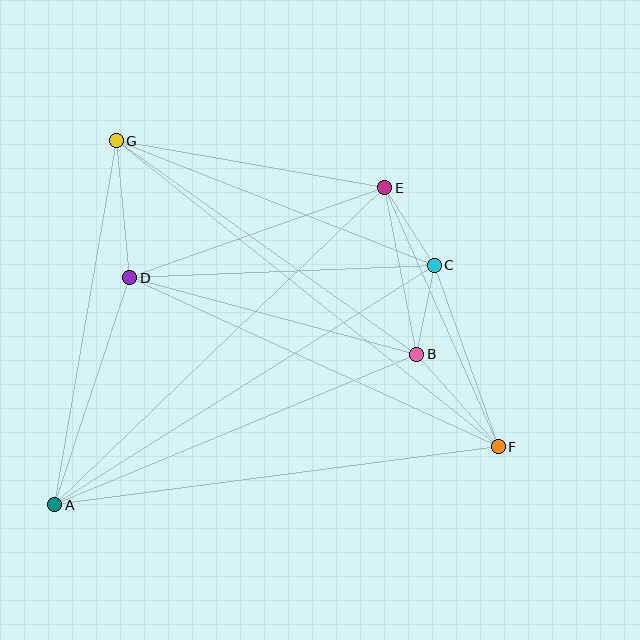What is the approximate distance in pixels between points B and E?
The distance between B and E is approximately 170 pixels.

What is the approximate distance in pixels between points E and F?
The distance between E and F is approximately 283 pixels.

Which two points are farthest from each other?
Points F and G are farthest from each other.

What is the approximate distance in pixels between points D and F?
The distance between D and F is approximately 405 pixels.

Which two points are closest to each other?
Points B and C are closest to each other.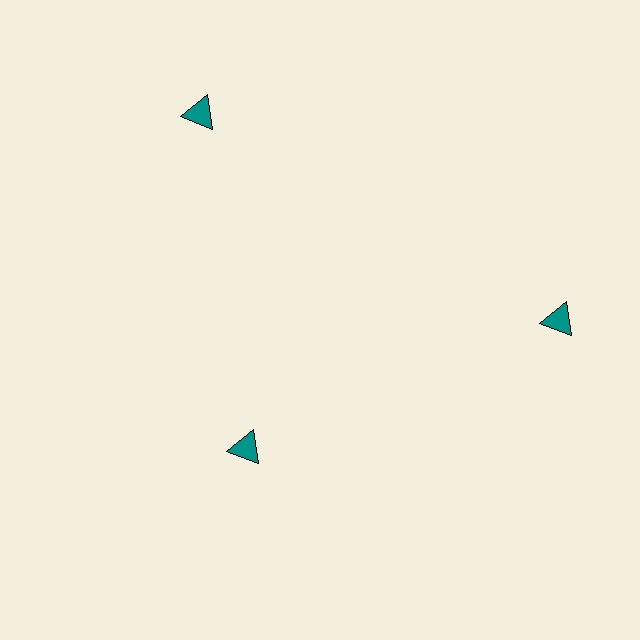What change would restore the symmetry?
The symmetry would be restored by moving it outward, back onto the ring so that all 3 triangles sit at equal angles and equal distance from the center.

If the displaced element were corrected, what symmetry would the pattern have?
It would have 3-fold rotational symmetry — the pattern would map onto itself every 120 degrees.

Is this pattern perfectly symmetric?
No. The 3 teal triangles are arranged in a ring, but one element near the 7 o'clock position is pulled inward toward the center, breaking the 3-fold rotational symmetry.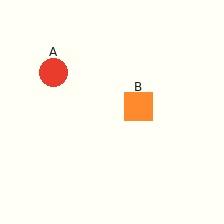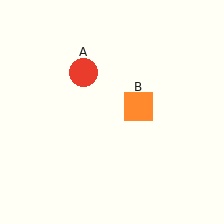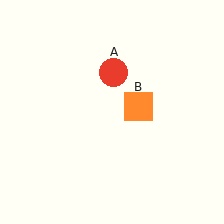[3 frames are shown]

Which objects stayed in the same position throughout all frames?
Orange square (object B) remained stationary.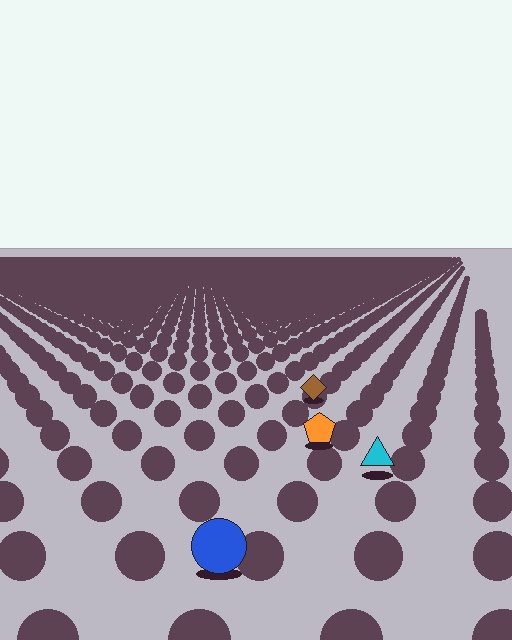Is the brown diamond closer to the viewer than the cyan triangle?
No. The cyan triangle is closer — you can tell from the texture gradient: the ground texture is coarser near it.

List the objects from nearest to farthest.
From nearest to farthest: the blue circle, the cyan triangle, the orange pentagon, the brown diamond.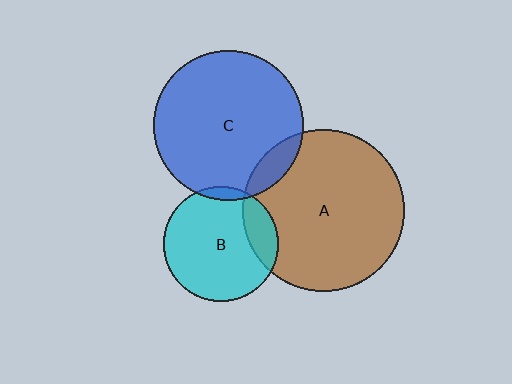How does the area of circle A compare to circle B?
Approximately 2.0 times.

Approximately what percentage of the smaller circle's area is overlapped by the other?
Approximately 5%.